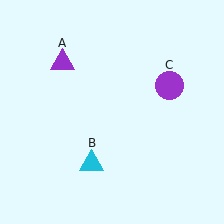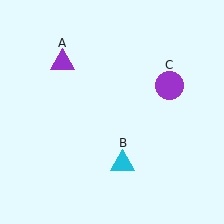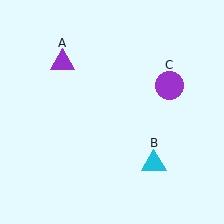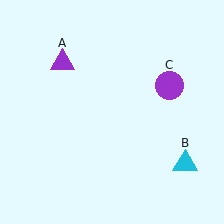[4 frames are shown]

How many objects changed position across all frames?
1 object changed position: cyan triangle (object B).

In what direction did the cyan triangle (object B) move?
The cyan triangle (object B) moved right.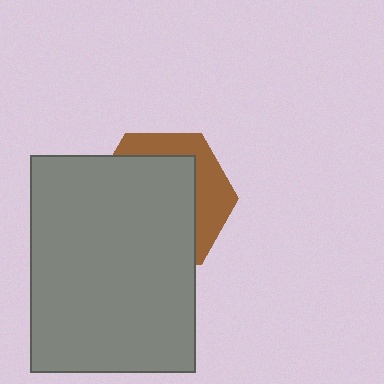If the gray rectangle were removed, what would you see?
You would see the complete brown hexagon.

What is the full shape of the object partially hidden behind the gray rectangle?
The partially hidden object is a brown hexagon.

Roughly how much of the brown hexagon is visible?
A small part of it is visible (roughly 33%).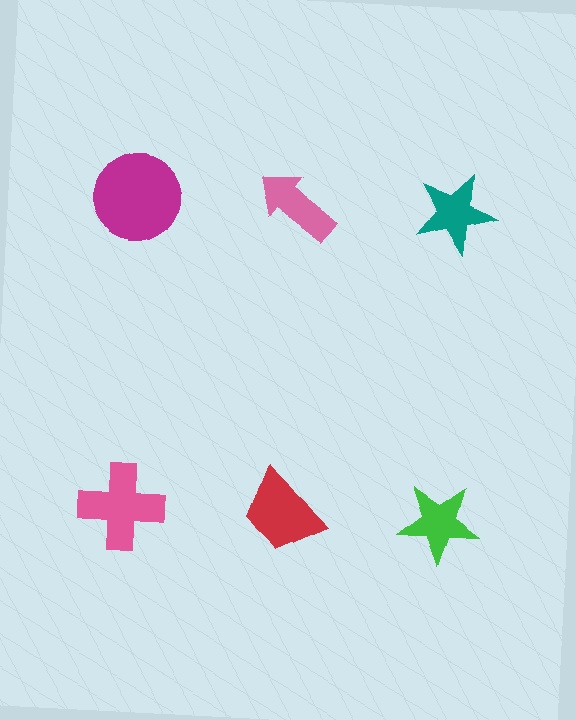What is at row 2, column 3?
A green star.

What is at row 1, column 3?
A teal star.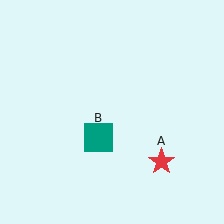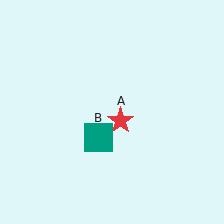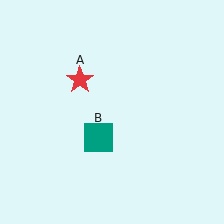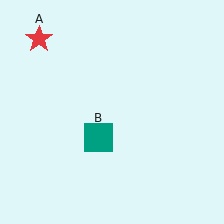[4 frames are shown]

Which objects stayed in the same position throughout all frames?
Teal square (object B) remained stationary.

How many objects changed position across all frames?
1 object changed position: red star (object A).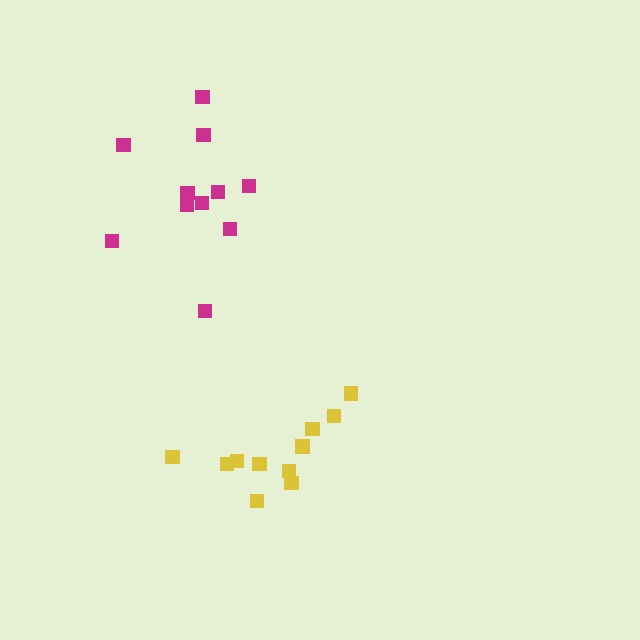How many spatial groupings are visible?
There are 2 spatial groupings.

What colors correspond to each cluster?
The clusters are colored: yellow, magenta.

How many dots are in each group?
Group 1: 11 dots, Group 2: 11 dots (22 total).